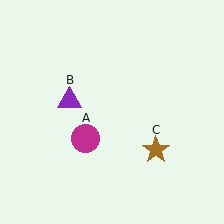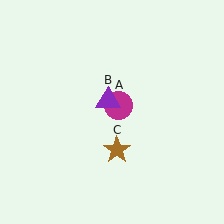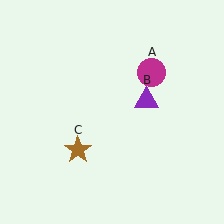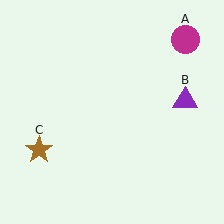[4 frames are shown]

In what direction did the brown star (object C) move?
The brown star (object C) moved left.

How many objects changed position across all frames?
3 objects changed position: magenta circle (object A), purple triangle (object B), brown star (object C).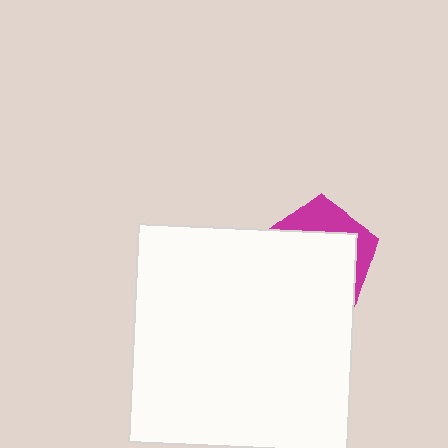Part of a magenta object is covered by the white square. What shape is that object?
It is a pentagon.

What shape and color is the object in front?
The object in front is a white square.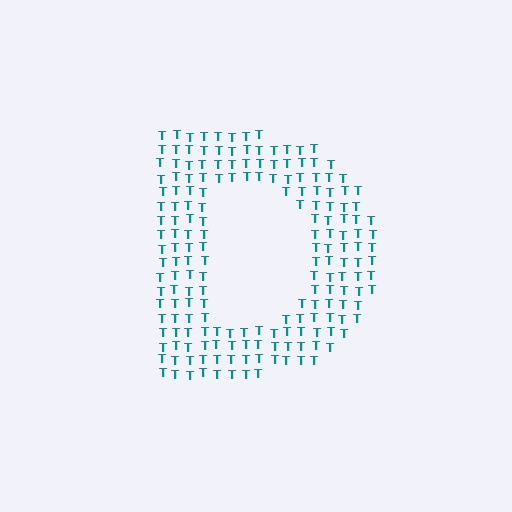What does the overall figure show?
The overall figure shows the letter D.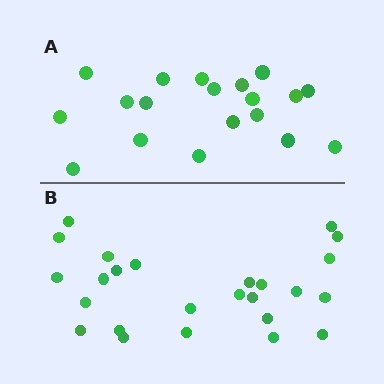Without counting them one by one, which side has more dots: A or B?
Region B (the bottom region) has more dots.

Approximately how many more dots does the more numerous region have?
Region B has about 6 more dots than region A.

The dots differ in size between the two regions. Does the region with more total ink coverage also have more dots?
No. Region A has more total ink coverage because its dots are larger, but region B actually contains more individual dots. Total area can be misleading — the number of items is what matters here.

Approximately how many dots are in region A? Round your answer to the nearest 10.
About 20 dots. (The exact count is 19, which rounds to 20.)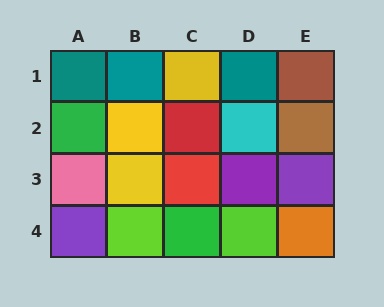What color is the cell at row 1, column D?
Teal.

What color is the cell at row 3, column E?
Purple.